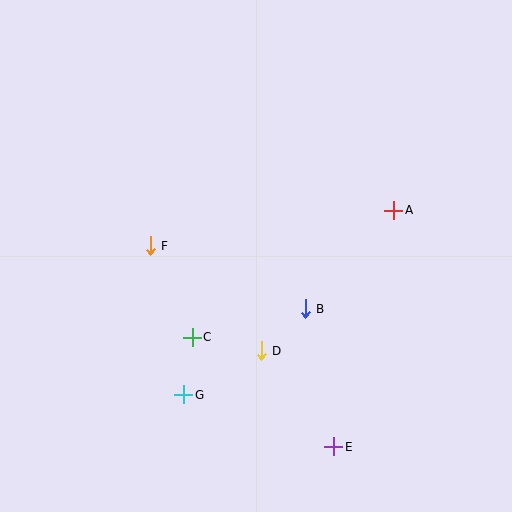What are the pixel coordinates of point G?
Point G is at (184, 395).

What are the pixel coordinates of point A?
Point A is at (394, 210).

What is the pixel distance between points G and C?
The distance between G and C is 59 pixels.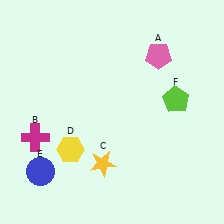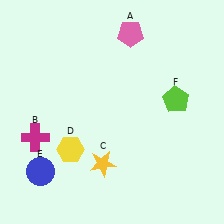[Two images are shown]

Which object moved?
The pink pentagon (A) moved left.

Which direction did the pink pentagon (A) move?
The pink pentagon (A) moved left.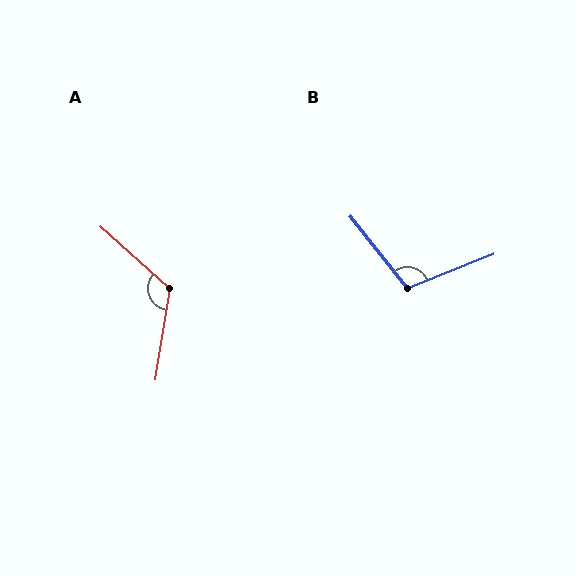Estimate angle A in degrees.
Approximately 123 degrees.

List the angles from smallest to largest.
B (107°), A (123°).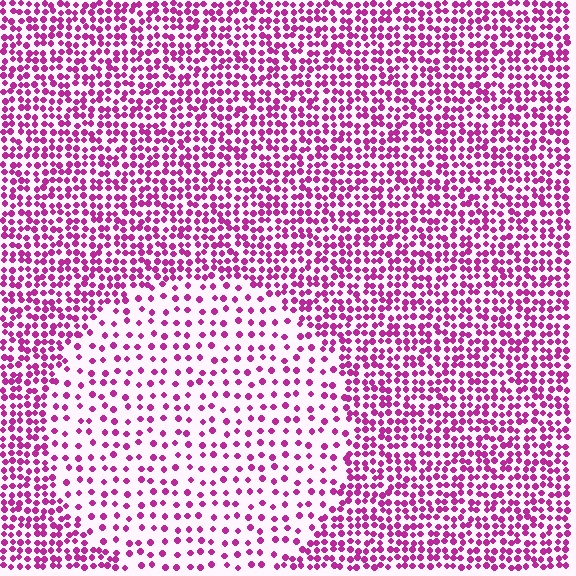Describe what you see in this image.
The image contains small magenta elements arranged at two different densities. A circle-shaped region is visible where the elements are less densely packed than the surrounding area.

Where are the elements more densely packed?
The elements are more densely packed outside the circle boundary.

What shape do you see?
I see a circle.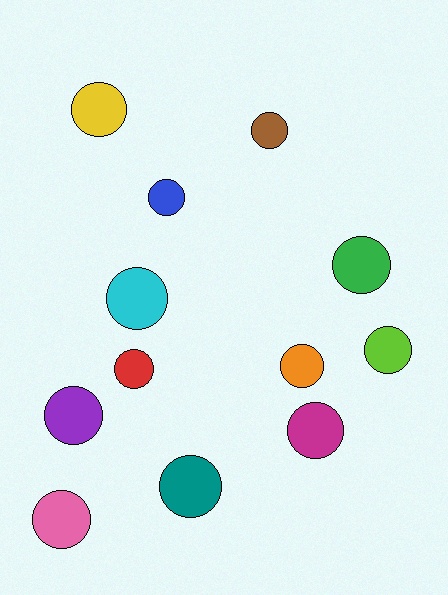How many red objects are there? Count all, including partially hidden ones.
There is 1 red object.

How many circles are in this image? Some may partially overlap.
There are 12 circles.